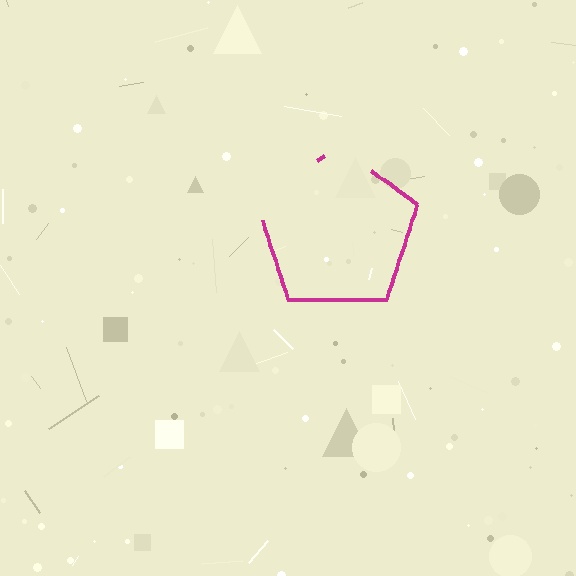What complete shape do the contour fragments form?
The contour fragments form a pentagon.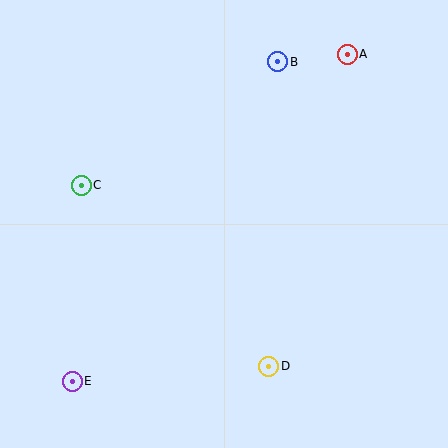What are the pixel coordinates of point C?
Point C is at (81, 185).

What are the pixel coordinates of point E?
Point E is at (72, 381).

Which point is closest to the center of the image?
Point C at (81, 185) is closest to the center.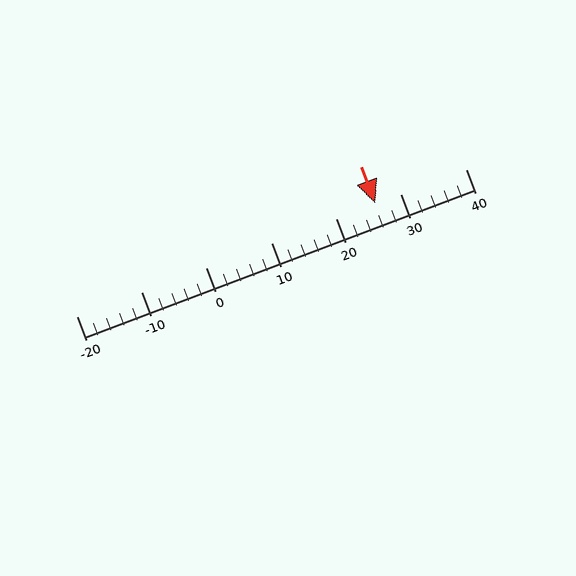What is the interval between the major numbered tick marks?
The major tick marks are spaced 10 units apart.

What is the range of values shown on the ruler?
The ruler shows values from -20 to 40.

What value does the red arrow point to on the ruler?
The red arrow points to approximately 26.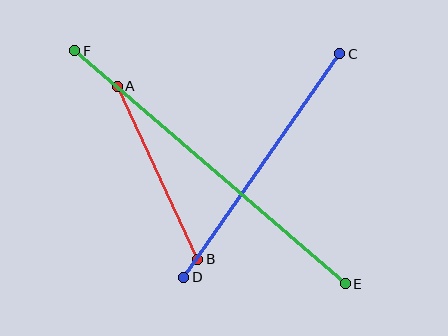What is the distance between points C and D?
The distance is approximately 272 pixels.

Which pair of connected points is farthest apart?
Points E and F are farthest apart.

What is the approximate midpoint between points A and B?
The midpoint is at approximately (157, 173) pixels.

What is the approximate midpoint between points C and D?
The midpoint is at approximately (262, 166) pixels.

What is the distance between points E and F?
The distance is approximately 357 pixels.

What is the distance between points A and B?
The distance is approximately 191 pixels.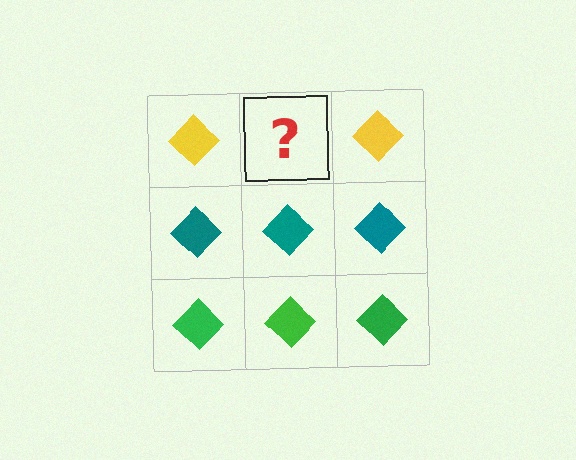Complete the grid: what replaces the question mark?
The question mark should be replaced with a yellow diamond.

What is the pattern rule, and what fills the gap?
The rule is that each row has a consistent color. The gap should be filled with a yellow diamond.